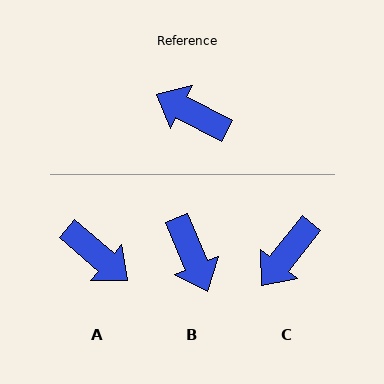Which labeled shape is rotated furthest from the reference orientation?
A, about 167 degrees away.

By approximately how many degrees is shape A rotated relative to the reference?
Approximately 167 degrees counter-clockwise.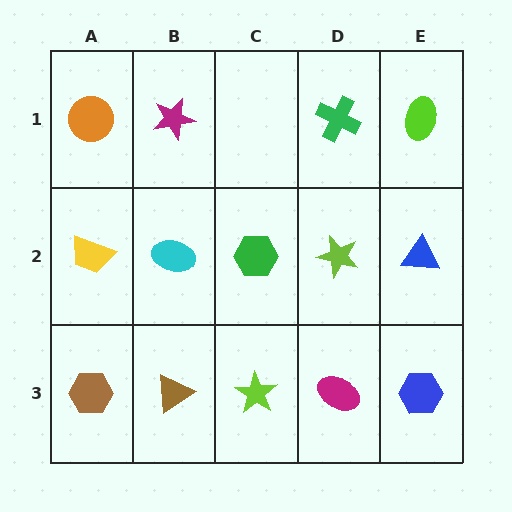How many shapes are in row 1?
4 shapes.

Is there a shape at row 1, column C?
No, that cell is empty.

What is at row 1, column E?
A lime ellipse.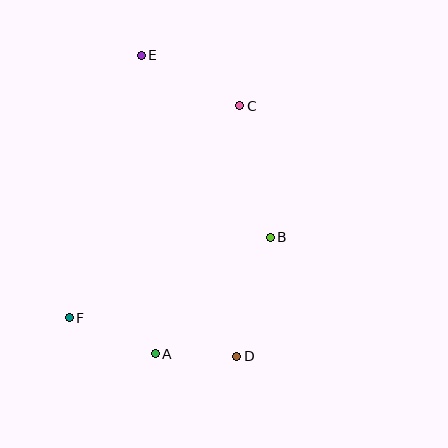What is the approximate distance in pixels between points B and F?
The distance between B and F is approximately 217 pixels.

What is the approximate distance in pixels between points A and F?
The distance between A and F is approximately 93 pixels.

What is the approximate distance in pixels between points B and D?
The distance between B and D is approximately 124 pixels.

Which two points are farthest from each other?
Points D and E are farthest from each other.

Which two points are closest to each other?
Points A and D are closest to each other.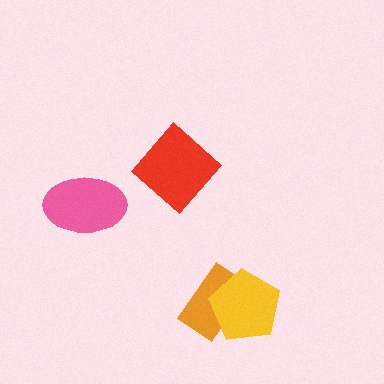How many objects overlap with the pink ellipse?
0 objects overlap with the pink ellipse.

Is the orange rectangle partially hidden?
Yes, it is partially covered by another shape.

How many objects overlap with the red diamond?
0 objects overlap with the red diamond.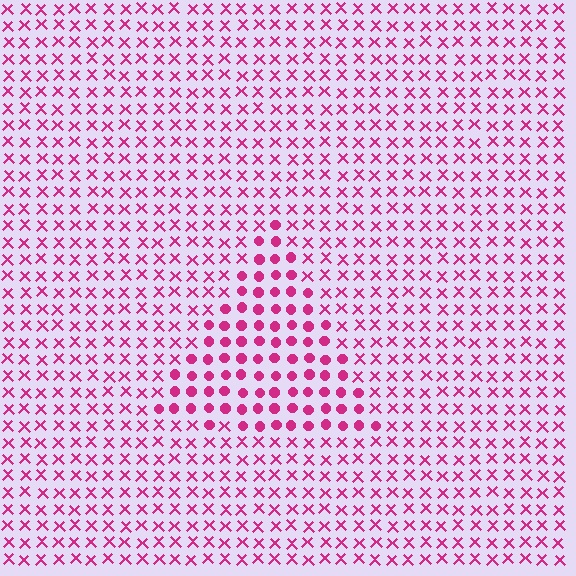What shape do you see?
I see a triangle.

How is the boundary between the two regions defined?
The boundary is defined by a change in element shape: circles inside vs. X marks outside. All elements share the same color and spacing.